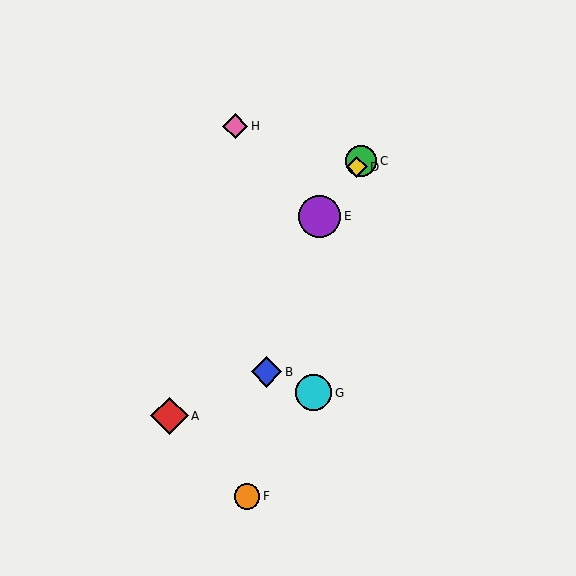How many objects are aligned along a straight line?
4 objects (A, C, D, E) are aligned along a straight line.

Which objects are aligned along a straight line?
Objects A, C, D, E are aligned along a straight line.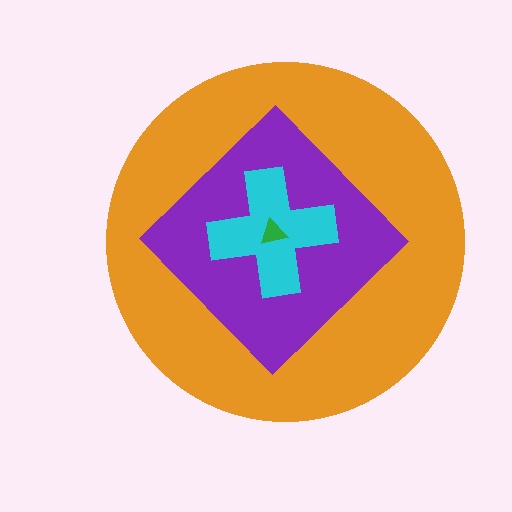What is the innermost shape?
The green triangle.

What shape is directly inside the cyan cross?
The green triangle.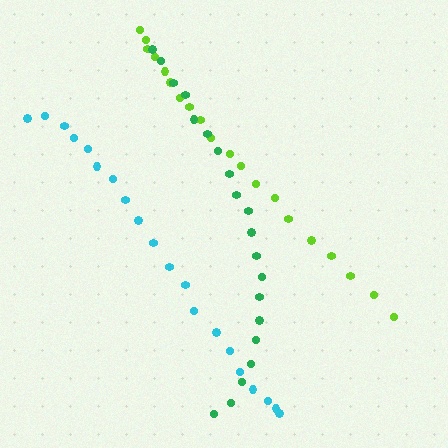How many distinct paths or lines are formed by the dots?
There are 3 distinct paths.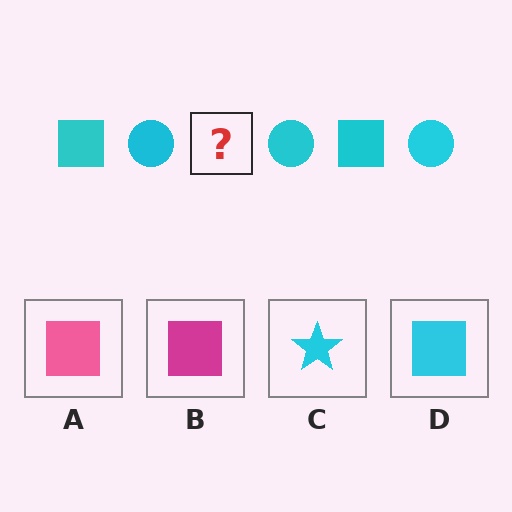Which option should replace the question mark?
Option D.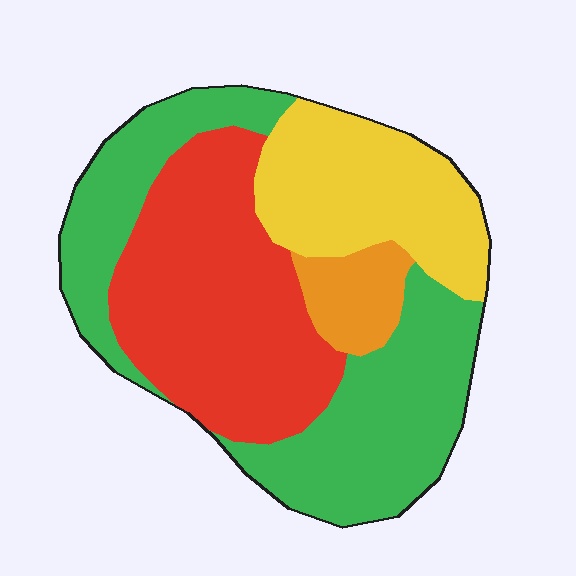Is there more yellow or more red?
Red.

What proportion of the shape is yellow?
Yellow takes up about one fifth (1/5) of the shape.